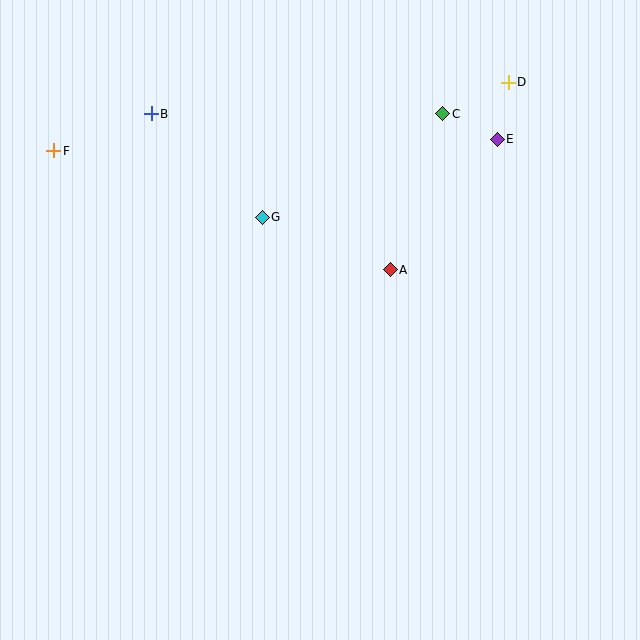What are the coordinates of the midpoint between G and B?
The midpoint between G and B is at (207, 166).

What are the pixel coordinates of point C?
Point C is at (443, 114).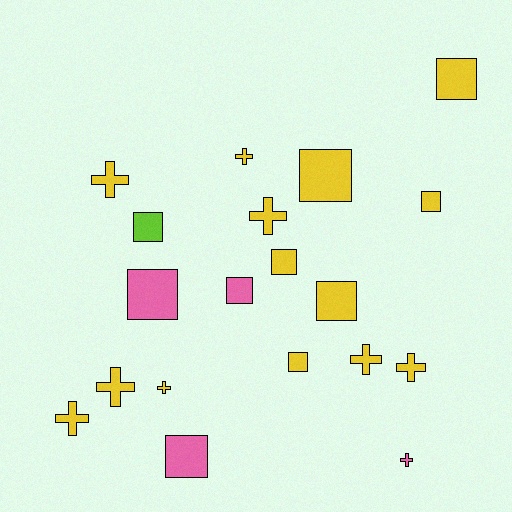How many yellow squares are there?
There are 6 yellow squares.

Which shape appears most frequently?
Square, with 10 objects.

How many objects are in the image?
There are 19 objects.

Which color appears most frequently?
Yellow, with 14 objects.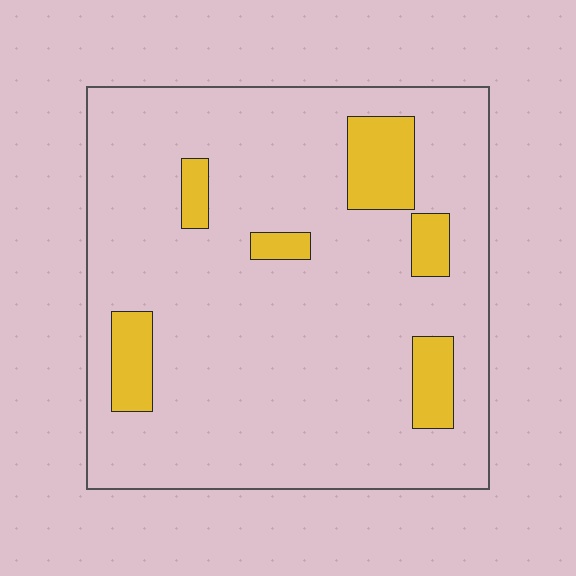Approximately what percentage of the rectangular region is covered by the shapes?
Approximately 15%.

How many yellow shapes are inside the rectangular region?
6.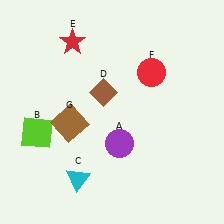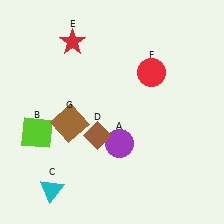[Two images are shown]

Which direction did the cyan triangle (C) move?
The cyan triangle (C) moved left.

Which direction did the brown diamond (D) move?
The brown diamond (D) moved down.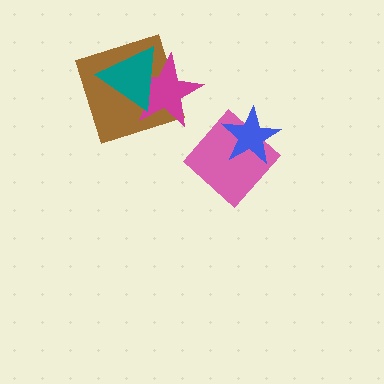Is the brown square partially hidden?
Yes, it is partially covered by another shape.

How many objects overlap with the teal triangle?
2 objects overlap with the teal triangle.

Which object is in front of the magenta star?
The teal triangle is in front of the magenta star.